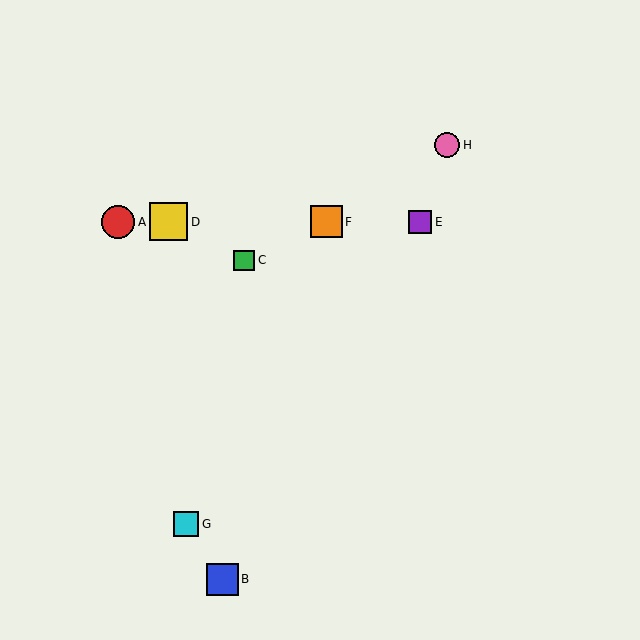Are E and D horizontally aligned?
Yes, both are at y≈222.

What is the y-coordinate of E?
Object E is at y≈222.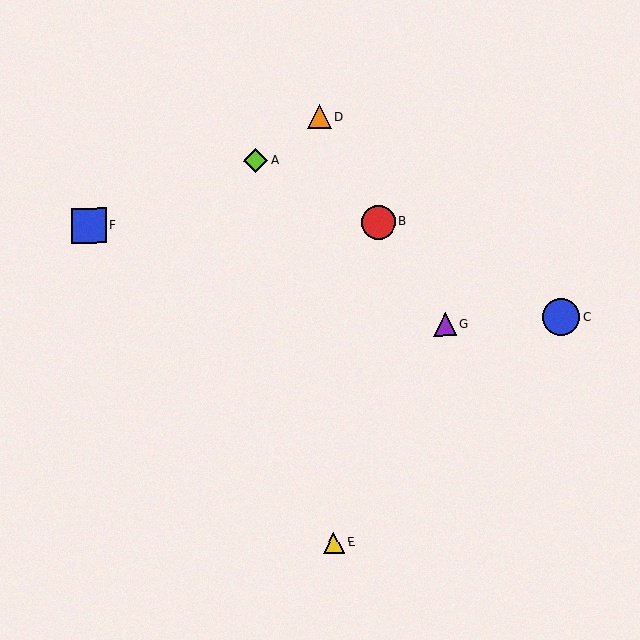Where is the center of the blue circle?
The center of the blue circle is at (561, 317).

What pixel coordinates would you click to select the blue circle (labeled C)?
Click at (561, 317) to select the blue circle C.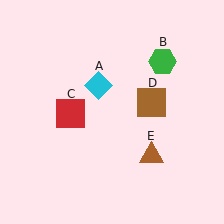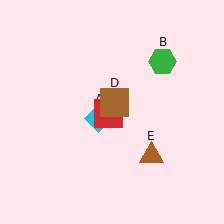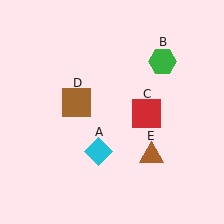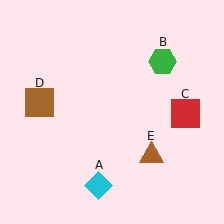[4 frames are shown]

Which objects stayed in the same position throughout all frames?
Green hexagon (object B) and brown triangle (object E) remained stationary.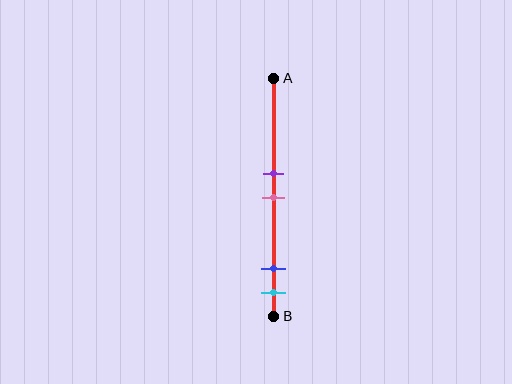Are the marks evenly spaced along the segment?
No, the marks are not evenly spaced.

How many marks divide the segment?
There are 4 marks dividing the segment.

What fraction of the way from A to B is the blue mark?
The blue mark is approximately 80% (0.8) of the way from A to B.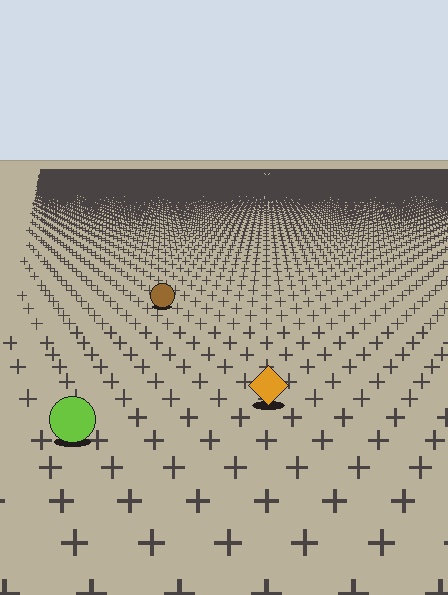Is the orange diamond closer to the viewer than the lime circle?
No. The lime circle is closer — you can tell from the texture gradient: the ground texture is coarser near it.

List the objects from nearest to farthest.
From nearest to farthest: the lime circle, the orange diamond, the brown circle.